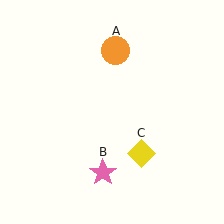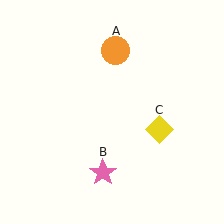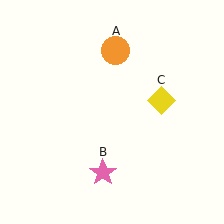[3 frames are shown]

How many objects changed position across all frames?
1 object changed position: yellow diamond (object C).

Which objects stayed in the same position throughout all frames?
Orange circle (object A) and pink star (object B) remained stationary.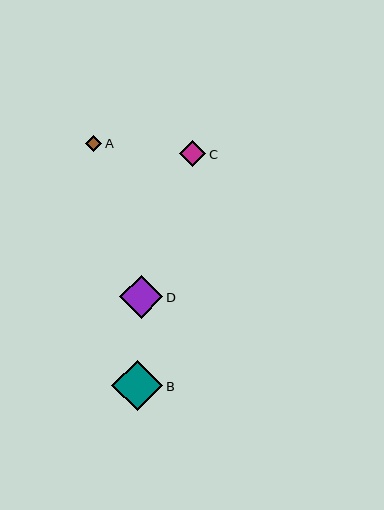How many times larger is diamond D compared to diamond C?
Diamond D is approximately 1.7 times the size of diamond C.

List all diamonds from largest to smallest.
From largest to smallest: B, D, C, A.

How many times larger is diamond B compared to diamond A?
Diamond B is approximately 3.2 times the size of diamond A.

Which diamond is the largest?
Diamond B is the largest with a size of approximately 51 pixels.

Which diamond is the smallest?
Diamond A is the smallest with a size of approximately 16 pixels.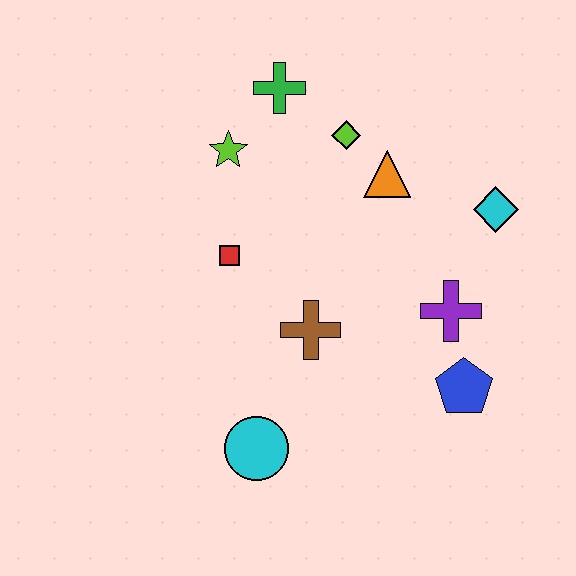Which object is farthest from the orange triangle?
The cyan circle is farthest from the orange triangle.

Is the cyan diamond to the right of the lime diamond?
Yes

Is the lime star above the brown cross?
Yes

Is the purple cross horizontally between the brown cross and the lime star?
No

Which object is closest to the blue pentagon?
The purple cross is closest to the blue pentagon.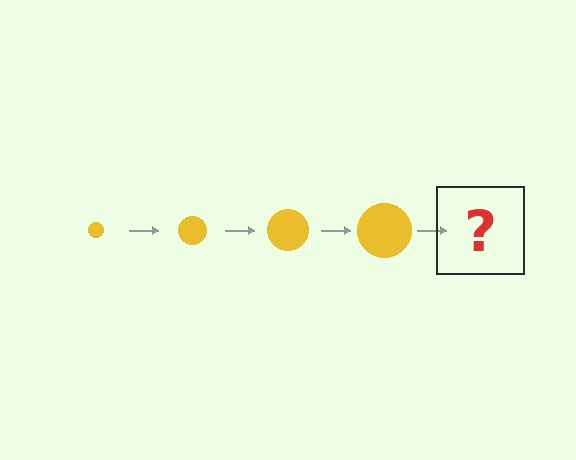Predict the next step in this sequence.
The next step is a yellow circle, larger than the previous one.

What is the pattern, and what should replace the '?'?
The pattern is that the circle gets progressively larger each step. The '?' should be a yellow circle, larger than the previous one.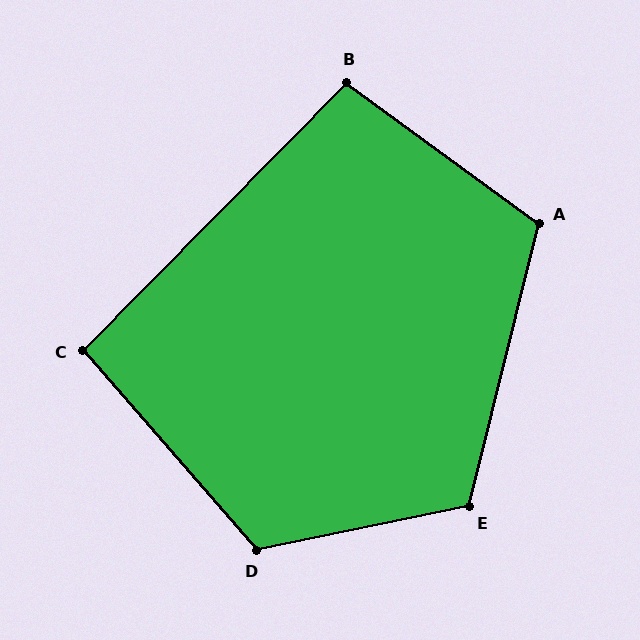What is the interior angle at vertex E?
Approximately 115 degrees (obtuse).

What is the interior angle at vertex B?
Approximately 98 degrees (obtuse).